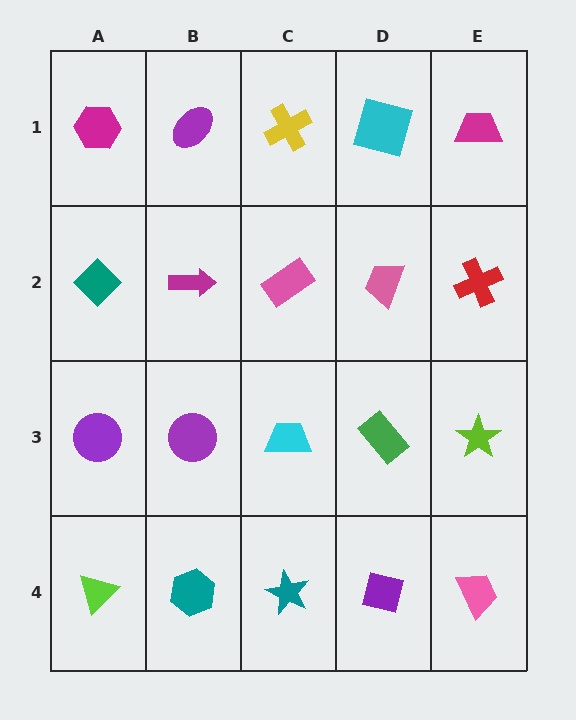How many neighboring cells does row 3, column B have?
4.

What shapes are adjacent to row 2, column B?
A purple ellipse (row 1, column B), a purple circle (row 3, column B), a teal diamond (row 2, column A), a pink rectangle (row 2, column C).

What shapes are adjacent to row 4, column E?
A lime star (row 3, column E), a purple square (row 4, column D).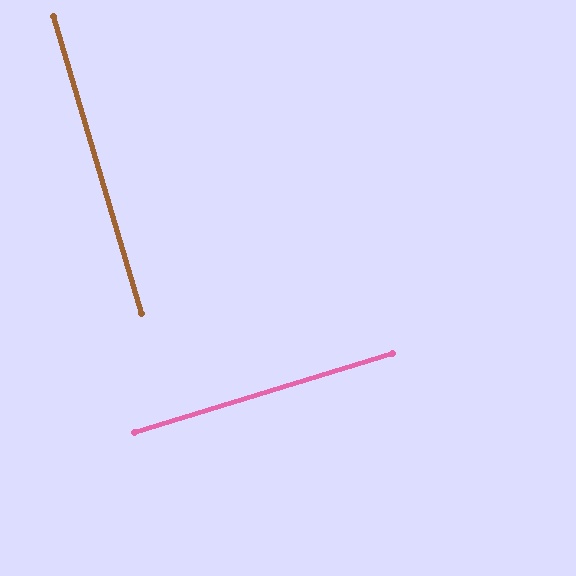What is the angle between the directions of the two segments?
Approximately 90 degrees.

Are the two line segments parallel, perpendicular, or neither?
Perpendicular — they meet at approximately 90°.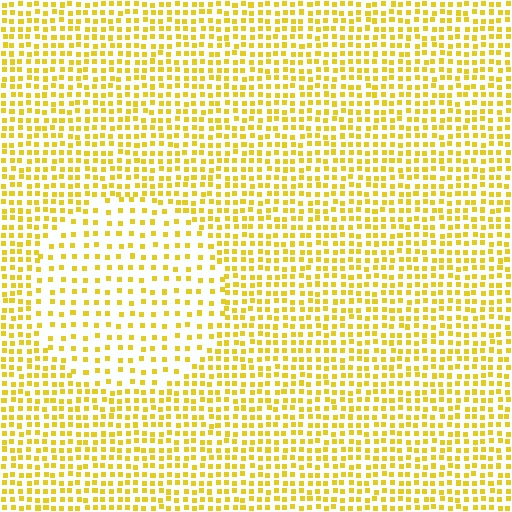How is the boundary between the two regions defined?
The boundary is defined by a change in element density (approximately 1.9x ratio). All elements are the same color, size, and shape.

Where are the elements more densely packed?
The elements are more densely packed outside the circle boundary.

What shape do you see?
I see a circle.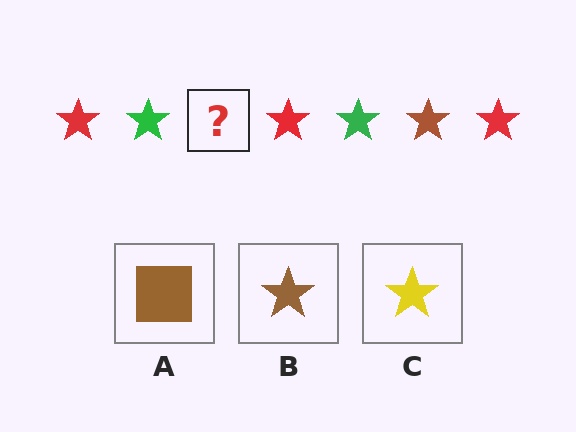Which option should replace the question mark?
Option B.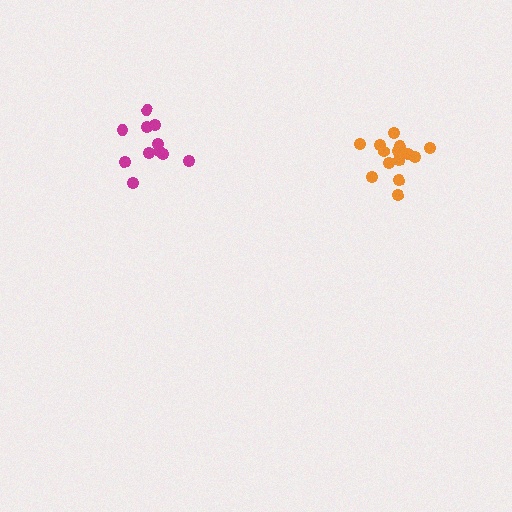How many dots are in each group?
Group 1: 14 dots, Group 2: 11 dots (25 total).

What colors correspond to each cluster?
The clusters are colored: orange, magenta.